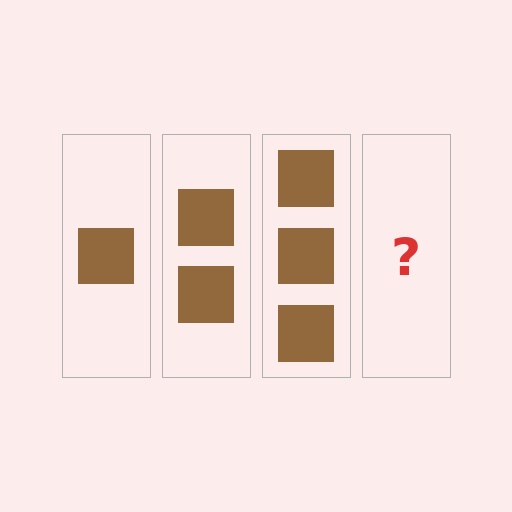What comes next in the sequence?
The next element should be 4 squares.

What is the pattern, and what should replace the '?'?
The pattern is that each step adds one more square. The '?' should be 4 squares.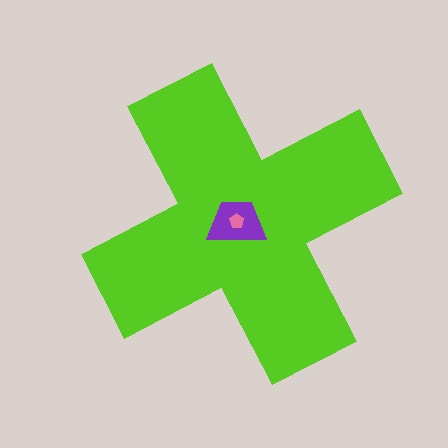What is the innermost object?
The pink pentagon.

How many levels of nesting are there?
3.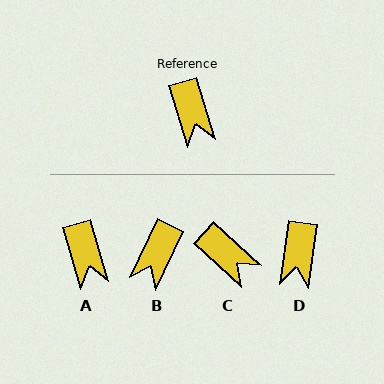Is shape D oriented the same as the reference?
No, it is off by about 24 degrees.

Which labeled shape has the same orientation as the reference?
A.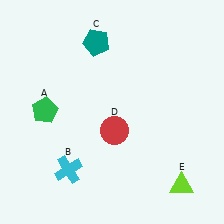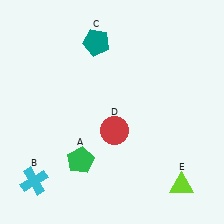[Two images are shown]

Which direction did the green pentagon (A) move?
The green pentagon (A) moved down.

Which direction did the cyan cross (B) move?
The cyan cross (B) moved left.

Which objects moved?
The objects that moved are: the green pentagon (A), the cyan cross (B).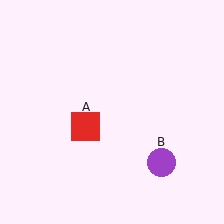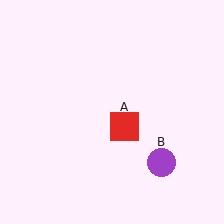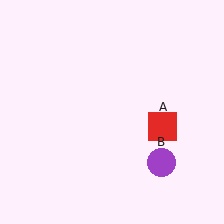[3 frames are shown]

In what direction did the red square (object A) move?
The red square (object A) moved right.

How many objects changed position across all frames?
1 object changed position: red square (object A).